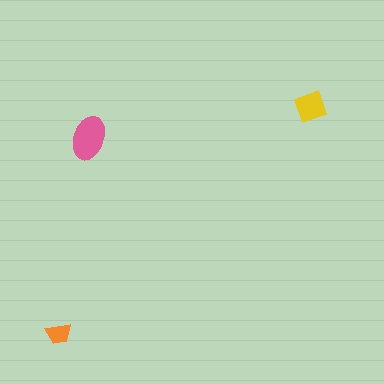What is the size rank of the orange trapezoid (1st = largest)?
3rd.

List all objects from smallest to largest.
The orange trapezoid, the yellow diamond, the pink ellipse.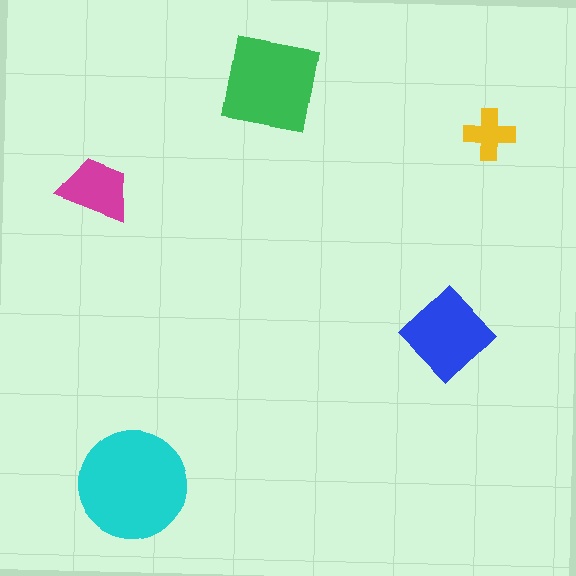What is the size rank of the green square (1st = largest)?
2nd.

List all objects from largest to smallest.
The cyan circle, the green square, the blue diamond, the magenta trapezoid, the yellow cross.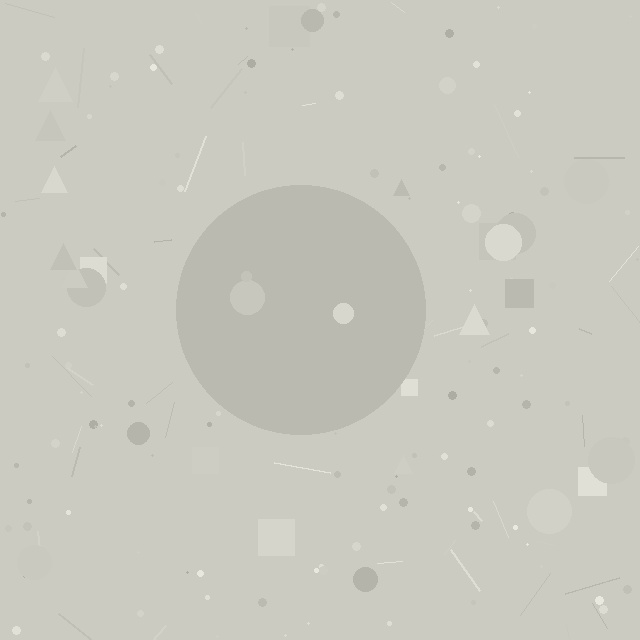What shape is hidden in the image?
A circle is hidden in the image.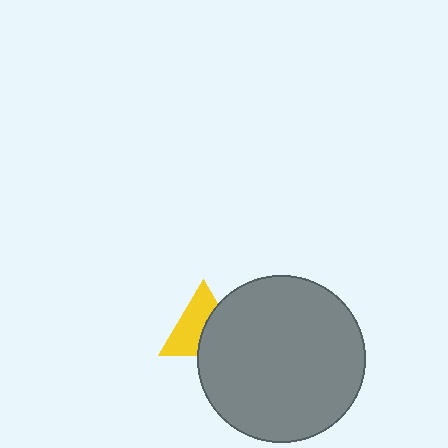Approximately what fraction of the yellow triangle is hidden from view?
Roughly 43% of the yellow triangle is hidden behind the gray circle.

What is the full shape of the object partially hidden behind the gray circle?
The partially hidden object is a yellow triangle.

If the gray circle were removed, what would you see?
You would see the complete yellow triangle.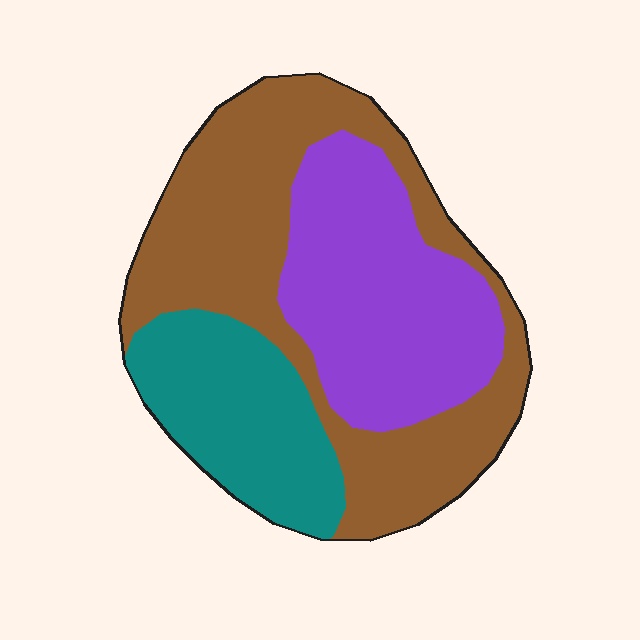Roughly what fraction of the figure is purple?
Purple covers 32% of the figure.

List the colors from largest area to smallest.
From largest to smallest: brown, purple, teal.